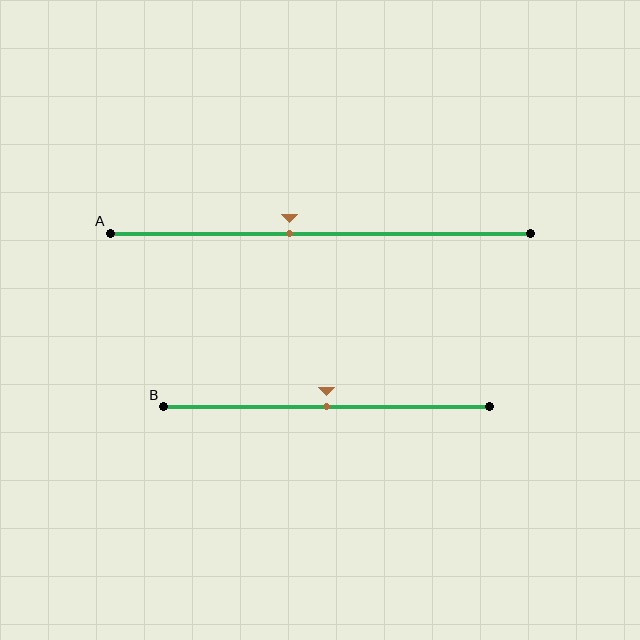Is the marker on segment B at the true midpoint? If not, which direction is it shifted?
Yes, the marker on segment B is at the true midpoint.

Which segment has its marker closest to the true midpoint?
Segment B has its marker closest to the true midpoint.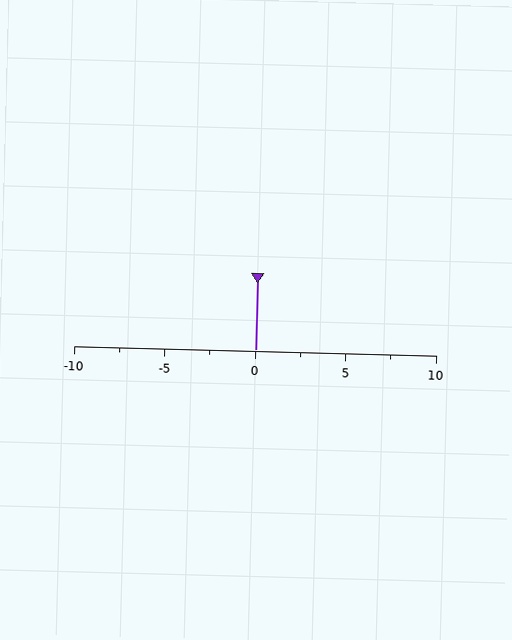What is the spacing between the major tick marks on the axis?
The major ticks are spaced 5 apart.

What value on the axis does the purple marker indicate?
The marker indicates approximately 0.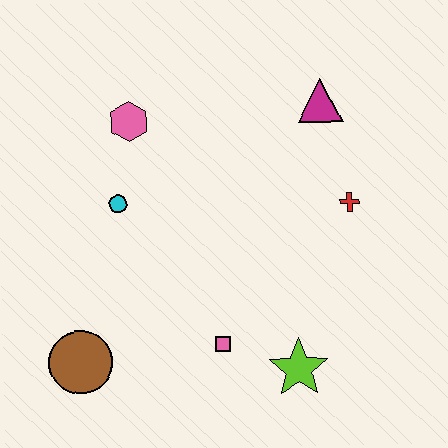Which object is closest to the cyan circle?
The pink hexagon is closest to the cyan circle.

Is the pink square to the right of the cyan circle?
Yes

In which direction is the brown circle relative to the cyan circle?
The brown circle is below the cyan circle.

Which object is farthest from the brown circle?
The magenta triangle is farthest from the brown circle.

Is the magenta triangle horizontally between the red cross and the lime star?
Yes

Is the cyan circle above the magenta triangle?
No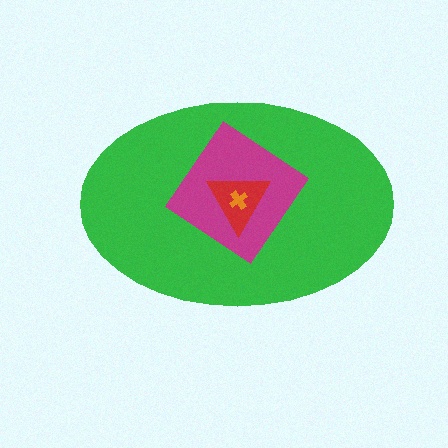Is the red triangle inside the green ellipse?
Yes.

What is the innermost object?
The orange cross.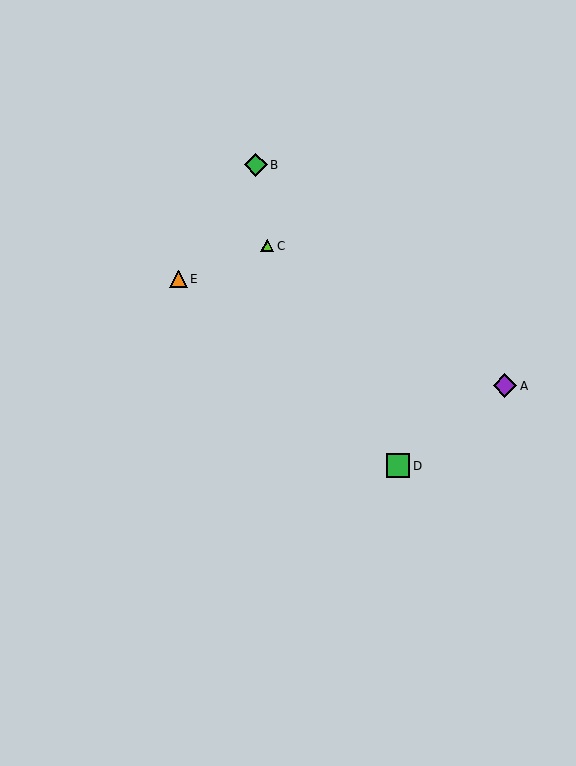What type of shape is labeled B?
Shape B is a green diamond.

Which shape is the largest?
The purple diamond (labeled A) is the largest.